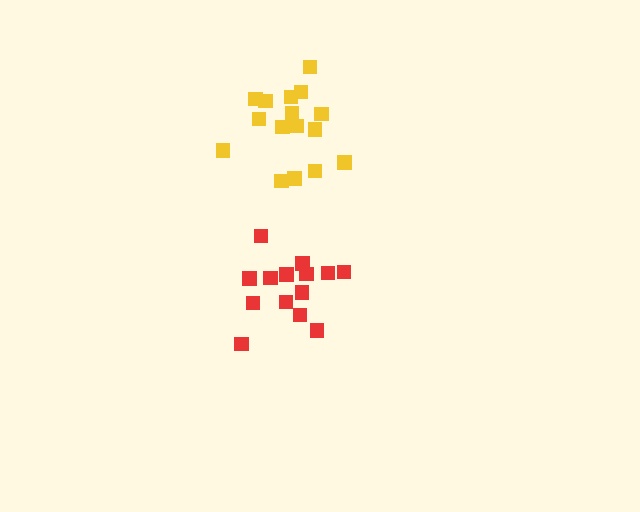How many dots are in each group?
Group 1: 16 dots, Group 2: 14 dots (30 total).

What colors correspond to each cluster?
The clusters are colored: yellow, red.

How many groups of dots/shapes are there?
There are 2 groups.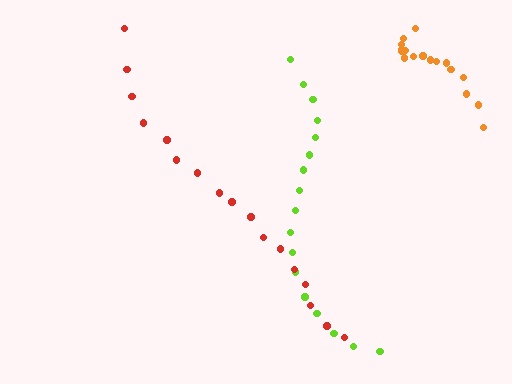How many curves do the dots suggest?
There are 3 distinct paths.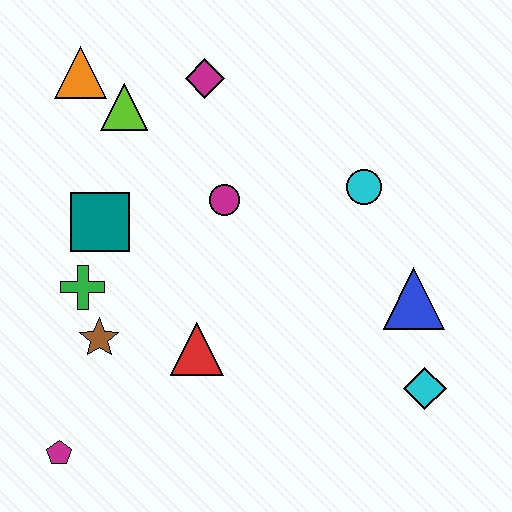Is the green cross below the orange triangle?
Yes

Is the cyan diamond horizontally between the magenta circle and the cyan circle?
No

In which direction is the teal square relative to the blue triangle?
The teal square is to the left of the blue triangle.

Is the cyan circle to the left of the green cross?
No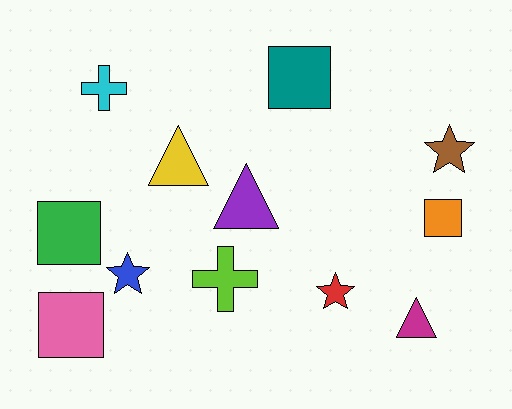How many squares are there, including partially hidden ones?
There are 4 squares.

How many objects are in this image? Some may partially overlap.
There are 12 objects.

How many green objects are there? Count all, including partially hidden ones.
There is 1 green object.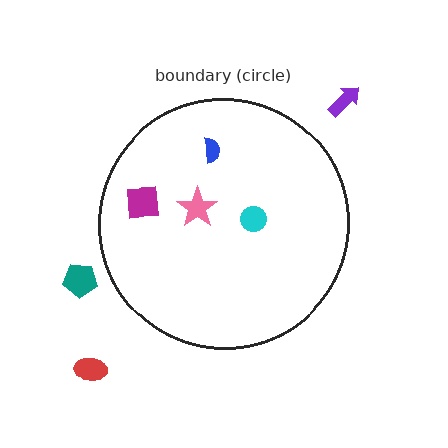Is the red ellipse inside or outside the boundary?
Outside.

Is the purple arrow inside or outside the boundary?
Outside.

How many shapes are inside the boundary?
4 inside, 3 outside.